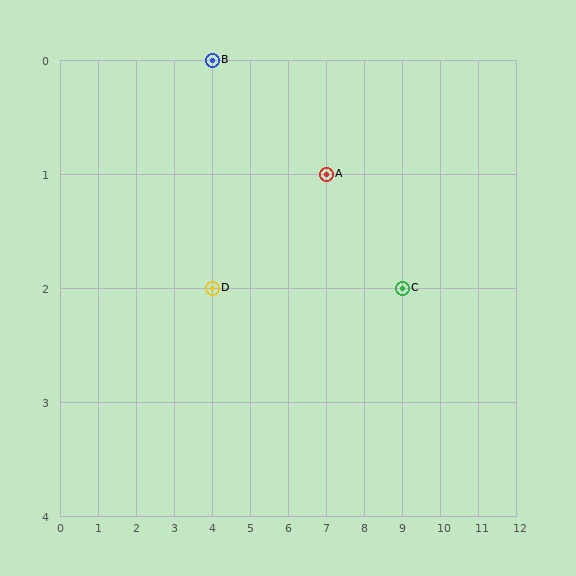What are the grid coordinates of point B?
Point B is at grid coordinates (4, 0).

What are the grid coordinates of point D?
Point D is at grid coordinates (4, 2).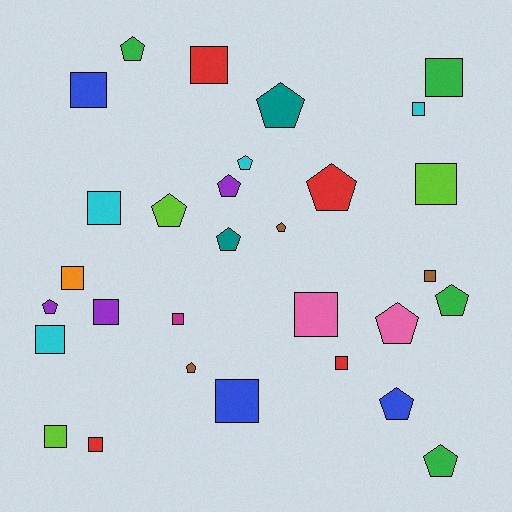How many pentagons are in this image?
There are 14 pentagons.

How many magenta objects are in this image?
There is 1 magenta object.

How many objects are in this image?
There are 30 objects.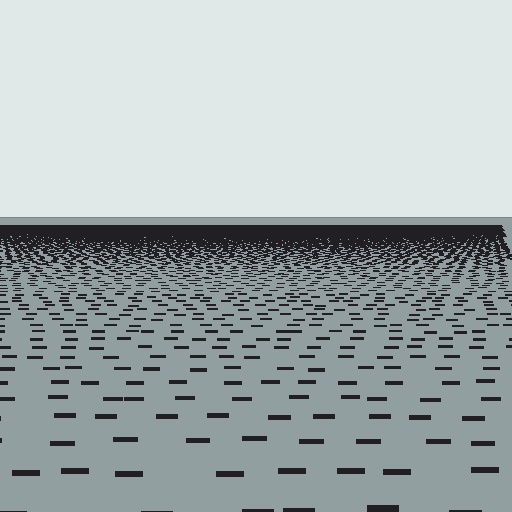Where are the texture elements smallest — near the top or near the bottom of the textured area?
Near the top.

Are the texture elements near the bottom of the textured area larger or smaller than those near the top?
Larger. Near the bottom, elements are closer to the viewer and appear at a bigger on-screen size.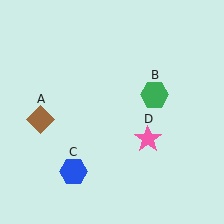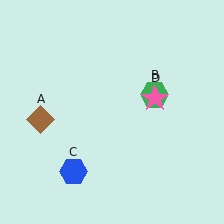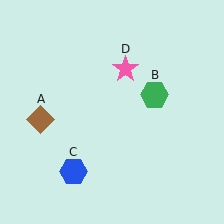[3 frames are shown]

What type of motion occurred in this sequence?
The pink star (object D) rotated counterclockwise around the center of the scene.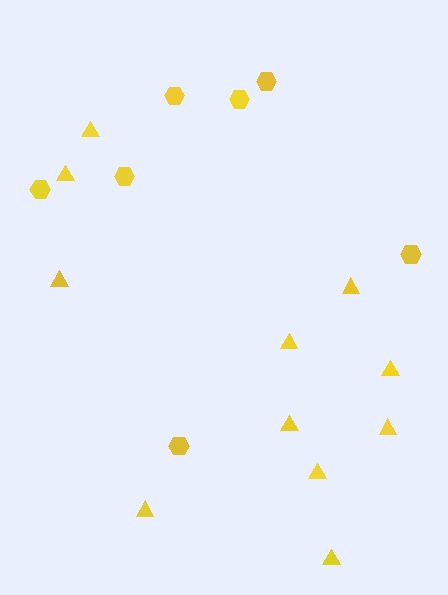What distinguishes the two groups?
There are 2 groups: one group of triangles (11) and one group of hexagons (7).